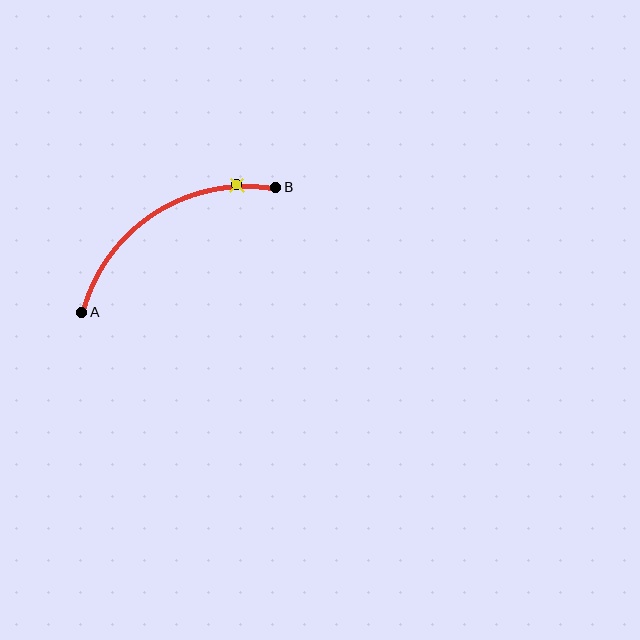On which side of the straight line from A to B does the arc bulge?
The arc bulges above the straight line connecting A and B.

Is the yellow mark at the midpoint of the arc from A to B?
No. The yellow mark lies on the arc but is closer to endpoint B. The arc midpoint would be at the point on the curve equidistant along the arc from both A and B.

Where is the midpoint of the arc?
The arc midpoint is the point on the curve farthest from the straight line joining A and B. It sits above that line.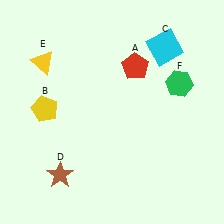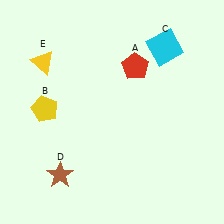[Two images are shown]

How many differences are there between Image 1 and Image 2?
There is 1 difference between the two images.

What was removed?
The green hexagon (F) was removed in Image 2.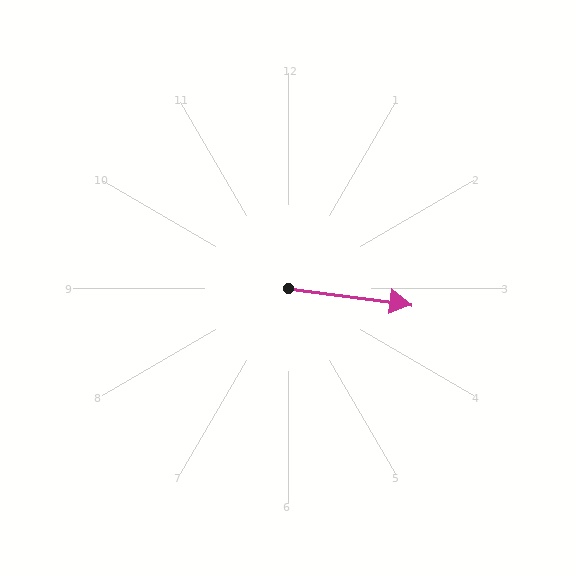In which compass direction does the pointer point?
East.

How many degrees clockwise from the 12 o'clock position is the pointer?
Approximately 97 degrees.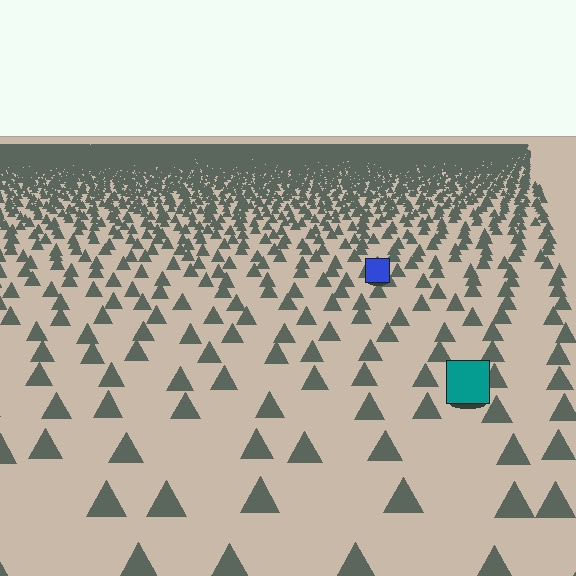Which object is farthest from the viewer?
The blue square is farthest from the viewer. It appears smaller and the ground texture around it is denser.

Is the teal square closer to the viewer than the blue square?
Yes. The teal square is closer — you can tell from the texture gradient: the ground texture is coarser near it.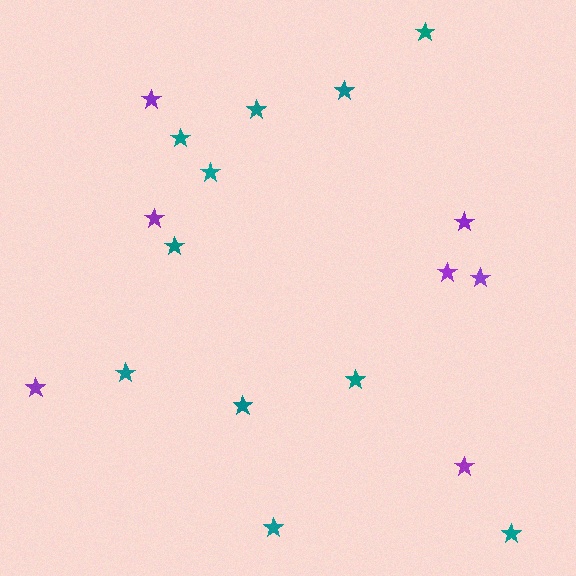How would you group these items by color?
There are 2 groups: one group of teal stars (11) and one group of purple stars (7).